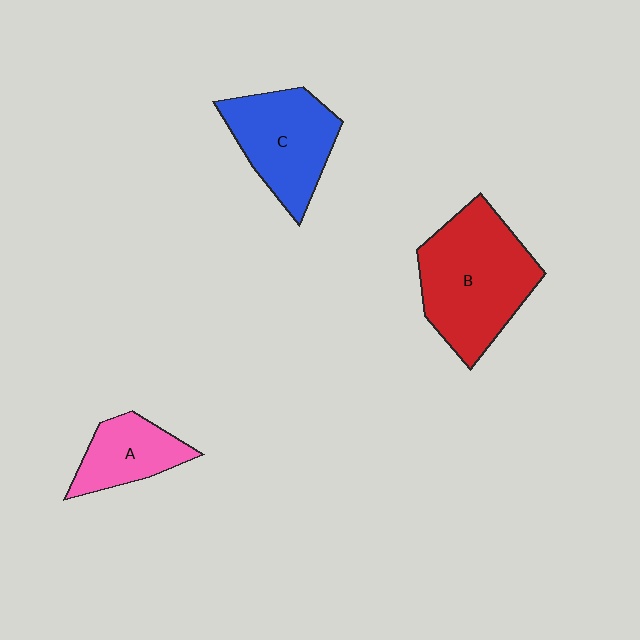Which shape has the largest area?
Shape B (red).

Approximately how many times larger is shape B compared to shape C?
Approximately 1.3 times.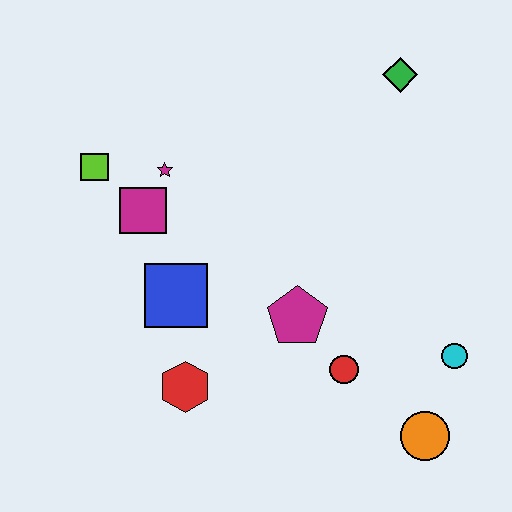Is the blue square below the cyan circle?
No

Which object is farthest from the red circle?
The lime square is farthest from the red circle.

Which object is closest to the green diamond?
The magenta star is closest to the green diamond.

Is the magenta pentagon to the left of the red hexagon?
No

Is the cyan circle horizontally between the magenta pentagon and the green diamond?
No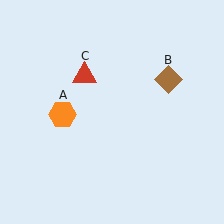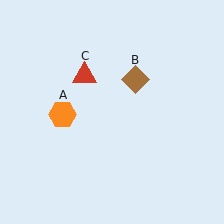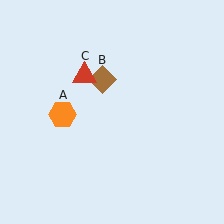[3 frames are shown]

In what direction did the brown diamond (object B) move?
The brown diamond (object B) moved left.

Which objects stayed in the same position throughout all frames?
Orange hexagon (object A) and red triangle (object C) remained stationary.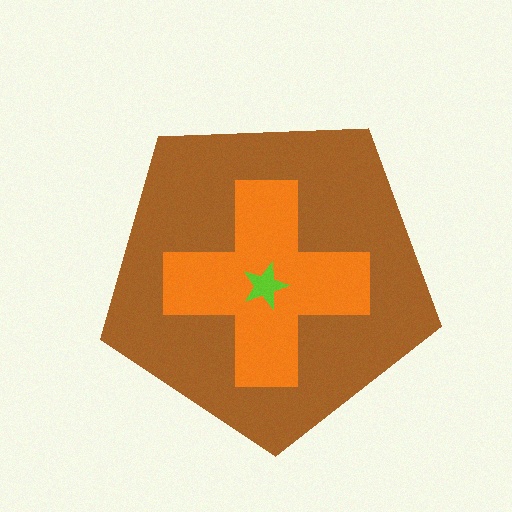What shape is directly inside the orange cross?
The lime star.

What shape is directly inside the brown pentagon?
The orange cross.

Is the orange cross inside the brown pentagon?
Yes.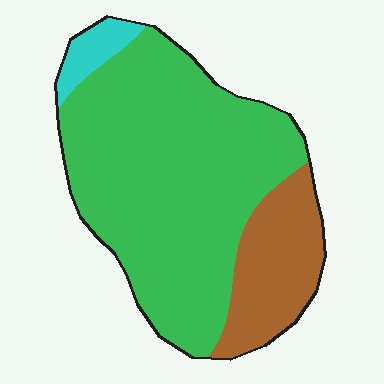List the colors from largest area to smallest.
From largest to smallest: green, brown, cyan.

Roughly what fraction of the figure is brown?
Brown covers 20% of the figure.